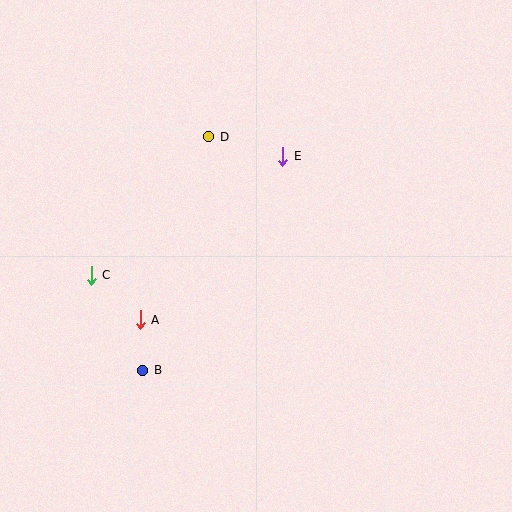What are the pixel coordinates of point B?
Point B is at (142, 370).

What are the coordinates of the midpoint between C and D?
The midpoint between C and D is at (150, 206).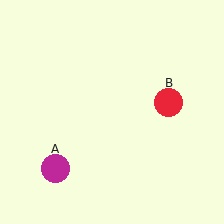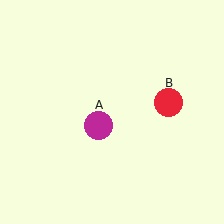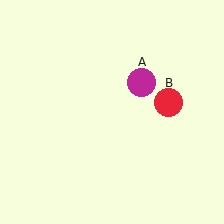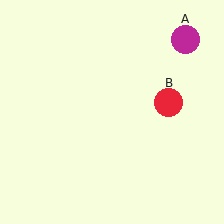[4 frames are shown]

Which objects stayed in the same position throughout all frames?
Red circle (object B) remained stationary.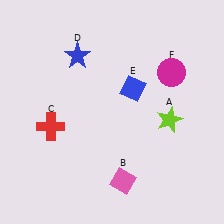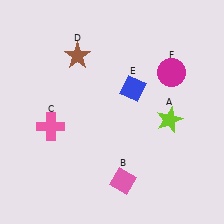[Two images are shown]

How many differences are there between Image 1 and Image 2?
There are 2 differences between the two images.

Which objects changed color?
C changed from red to pink. D changed from blue to brown.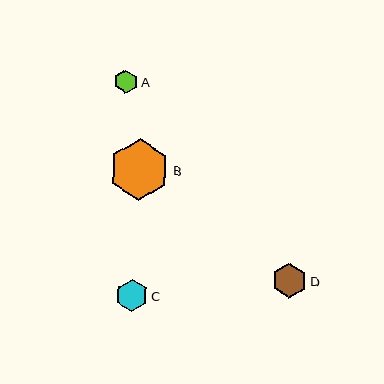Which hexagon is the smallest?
Hexagon A is the smallest with a size of approximately 24 pixels.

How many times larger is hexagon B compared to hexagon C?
Hexagon B is approximately 1.9 times the size of hexagon C.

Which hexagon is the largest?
Hexagon B is the largest with a size of approximately 61 pixels.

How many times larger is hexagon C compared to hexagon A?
Hexagon C is approximately 1.4 times the size of hexagon A.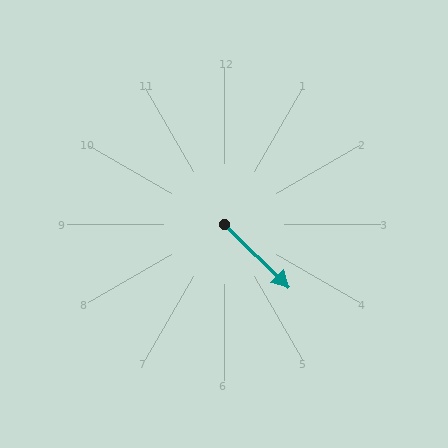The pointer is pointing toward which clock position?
Roughly 4 o'clock.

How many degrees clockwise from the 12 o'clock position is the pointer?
Approximately 135 degrees.